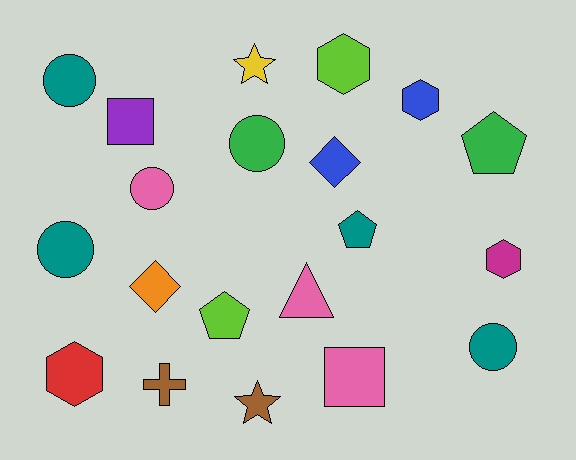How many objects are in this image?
There are 20 objects.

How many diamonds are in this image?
There are 2 diamonds.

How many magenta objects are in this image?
There is 1 magenta object.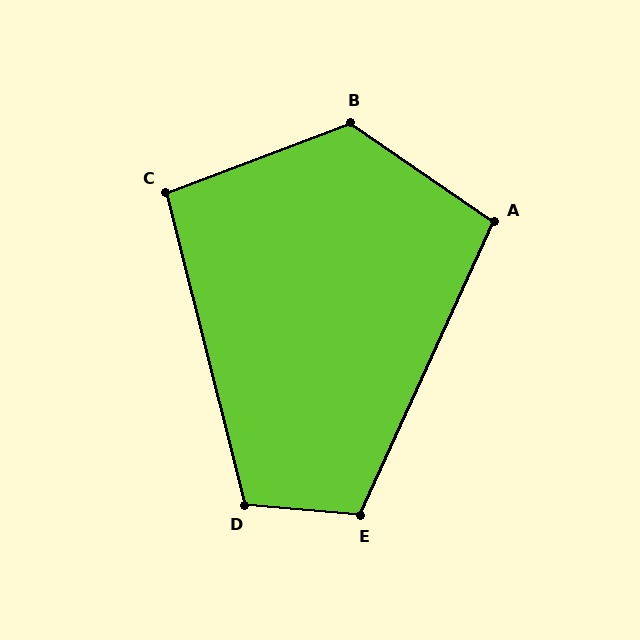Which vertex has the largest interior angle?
B, at approximately 124 degrees.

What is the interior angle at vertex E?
Approximately 109 degrees (obtuse).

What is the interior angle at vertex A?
Approximately 100 degrees (obtuse).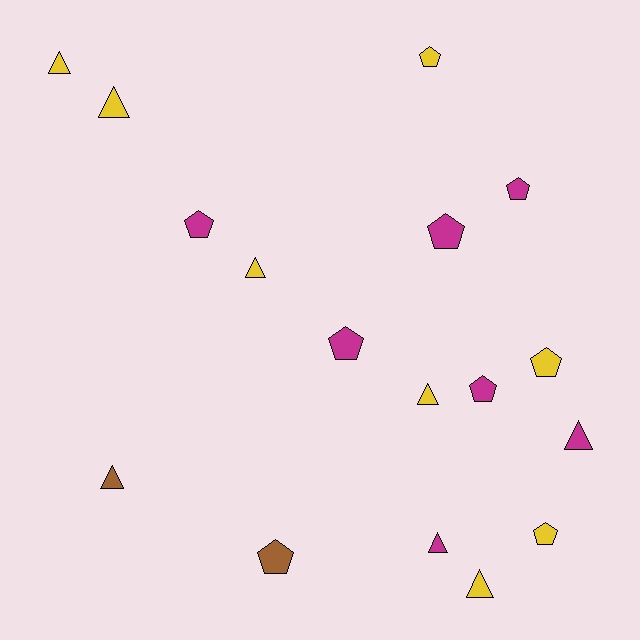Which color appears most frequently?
Yellow, with 8 objects.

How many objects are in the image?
There are 17 objects.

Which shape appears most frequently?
Pentagon, with 9 objects.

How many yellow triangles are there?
There are 5 yellow triangles.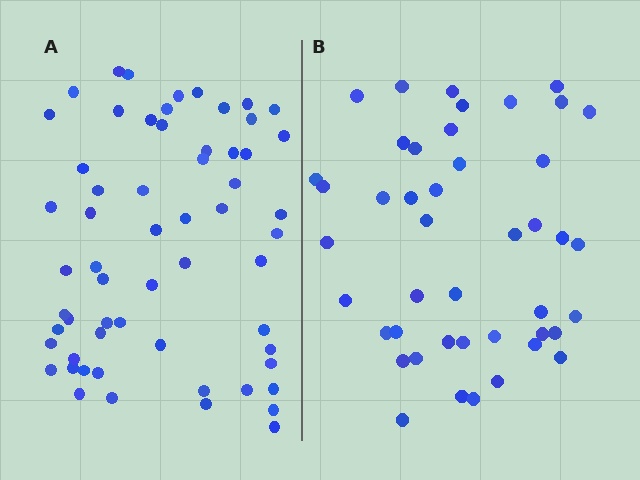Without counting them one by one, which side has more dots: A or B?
Region A (the left region) has more dots.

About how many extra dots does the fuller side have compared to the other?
Region A has approximately 15 more dots than region B.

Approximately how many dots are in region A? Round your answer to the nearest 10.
About 60 dots.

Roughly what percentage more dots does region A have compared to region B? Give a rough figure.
About 35% more.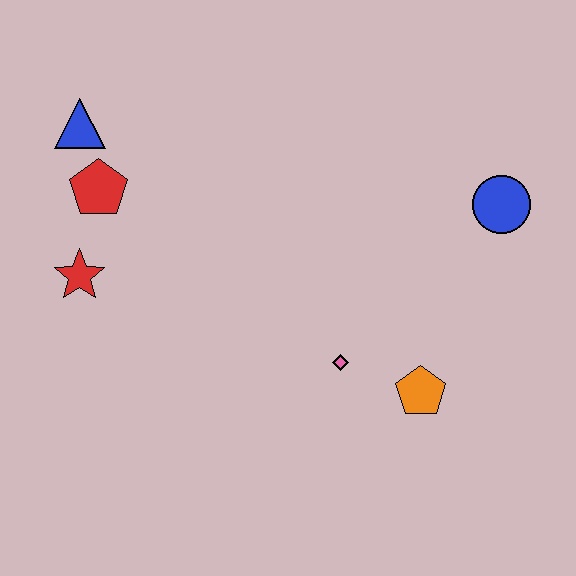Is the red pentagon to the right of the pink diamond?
No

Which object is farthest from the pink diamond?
The blue triangle is farthest from the pink diamond.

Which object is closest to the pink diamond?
The orange pentagon is closest to the pink diamond.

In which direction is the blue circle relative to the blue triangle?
The blue circle is to the right of the blue triangle.